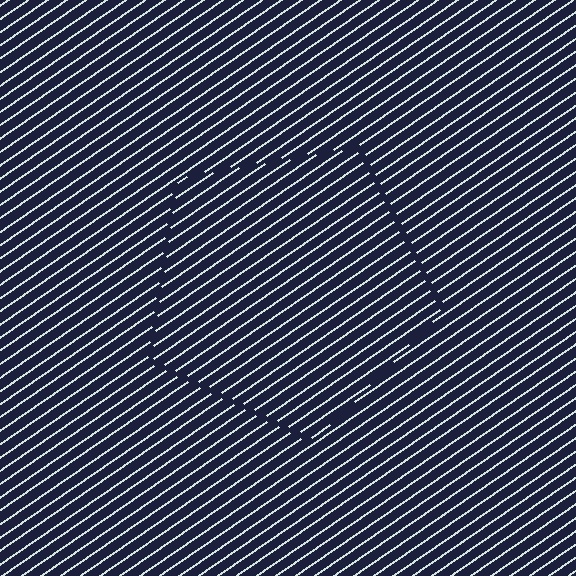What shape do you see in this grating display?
An illusory pentagon. The interior of the shape contains the same grating, shifted by half a period — the contour is defined by the phase discontinuity where line-ends from the inner and outer gratings abut.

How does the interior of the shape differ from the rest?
The interior of the shape contains the same grating, shifted by half a period — the contour is defined by the phase discontinuity where line-ends from the inner and outer gratings abut.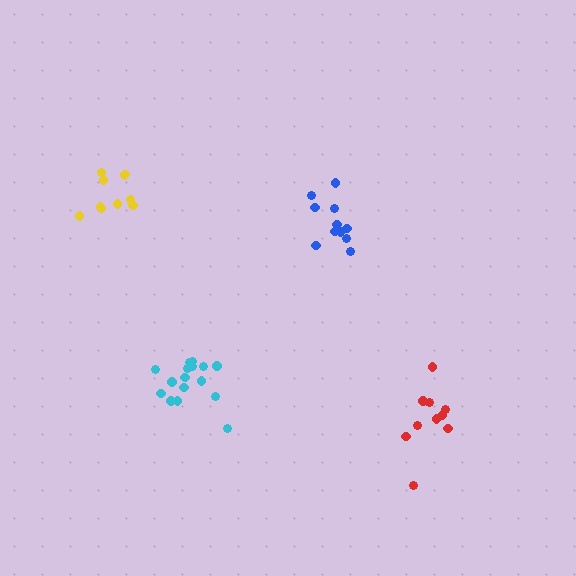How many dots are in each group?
Group 1: 16 dots, Group 2: 10 dots, Group 3: 10 dots, Group 4: 11 dots (47 total).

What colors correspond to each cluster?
The clusters are colored: cyan, yellow, red, blue.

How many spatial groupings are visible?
There are 4 spatial groupings.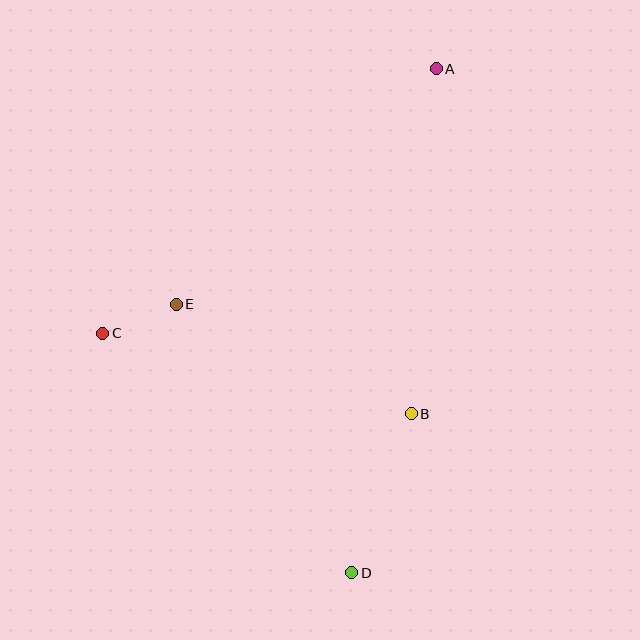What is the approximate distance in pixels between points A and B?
The distance between A and B is approximately 346 pixels.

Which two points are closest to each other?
Points C and E are closest to each other.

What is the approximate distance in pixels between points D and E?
The distance between D and E is approximately 321 pixels.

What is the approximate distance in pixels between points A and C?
The distance between A and C is approximately 426 pixels.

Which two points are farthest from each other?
Points A and D are farthest from each other.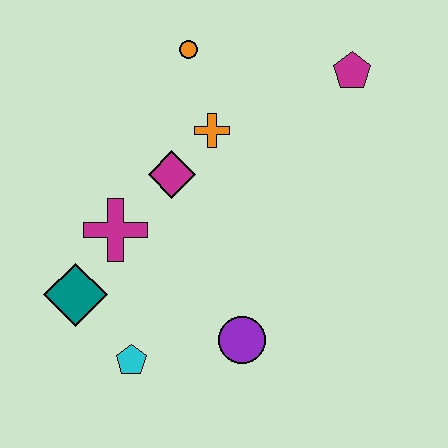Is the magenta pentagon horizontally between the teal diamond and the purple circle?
No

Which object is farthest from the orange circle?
The cyan pentagon is farthest from the orange circle.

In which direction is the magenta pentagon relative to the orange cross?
The magenta pentagon is to the right of the orange cross.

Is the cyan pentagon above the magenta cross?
No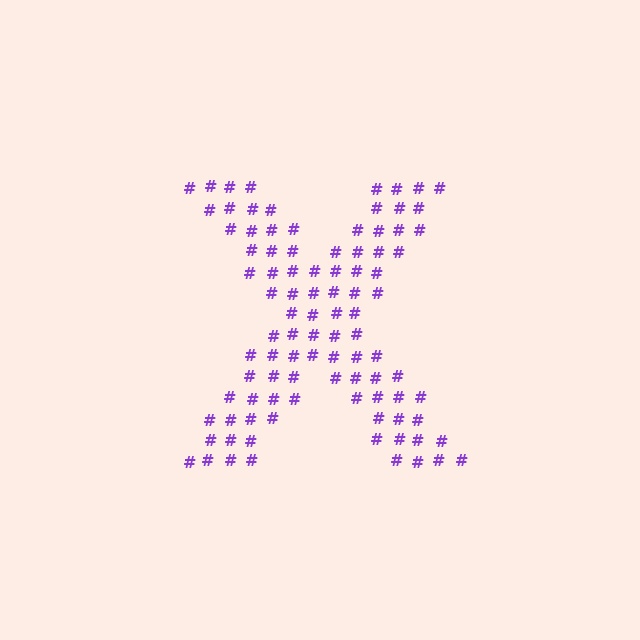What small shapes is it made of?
It is made of small hash symbols.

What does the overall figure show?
The overall figure shows the letter X.